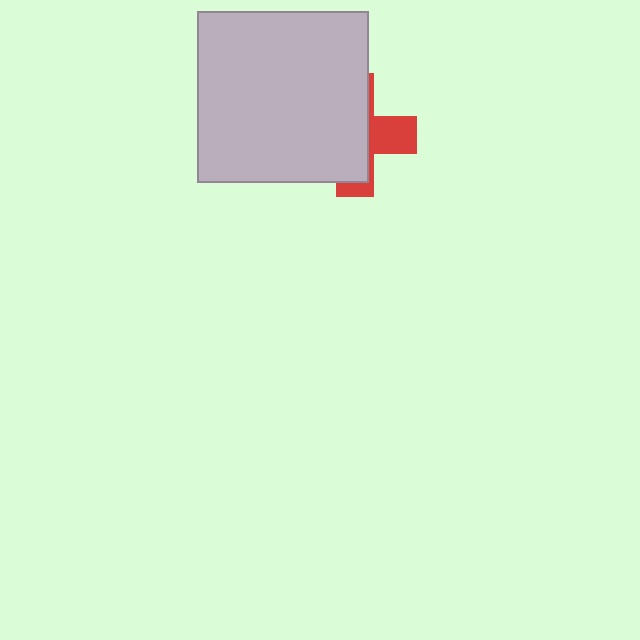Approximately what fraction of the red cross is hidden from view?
Roughly 67% of the red cross is hidden behind the light gray square.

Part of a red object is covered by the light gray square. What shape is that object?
It is a cross.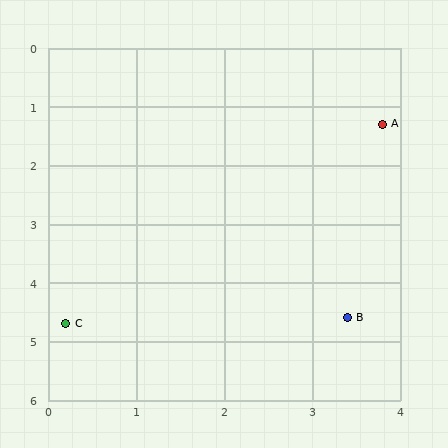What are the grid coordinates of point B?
Point B is at approximately (3.4, 4.6).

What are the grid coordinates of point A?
Point A is at approximately (3.8, 1.3).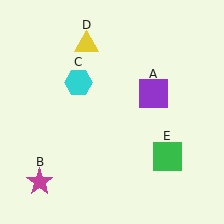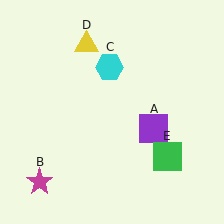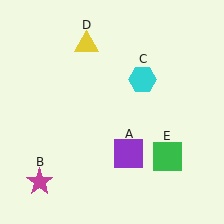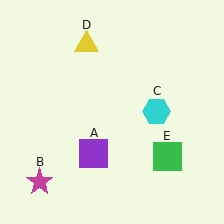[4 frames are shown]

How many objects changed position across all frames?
2 objects changed position: purple square (object A), cyan hexagon (object C).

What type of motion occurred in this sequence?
The purple square (object A), cyan hexagon (object C) rotated clockwise around the center of the scene.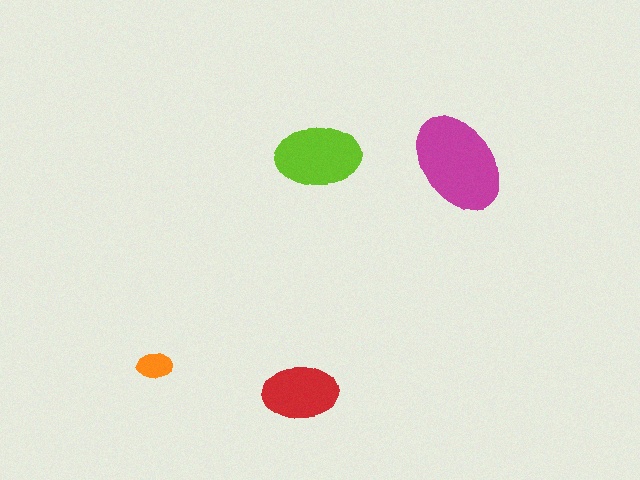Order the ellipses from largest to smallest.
the magenta one, the lime one, the red one, the orange one.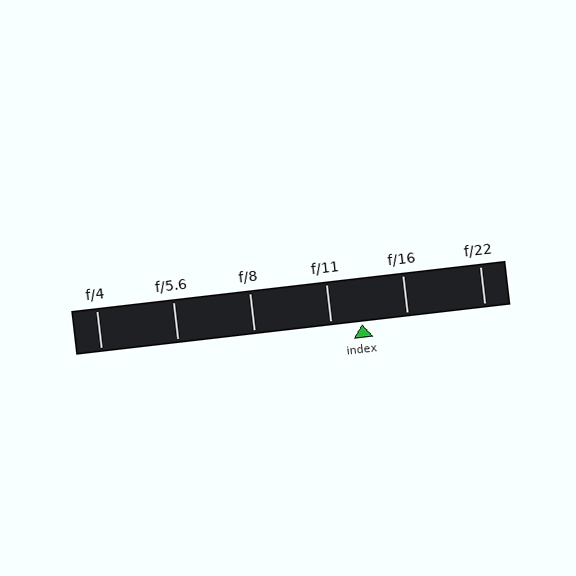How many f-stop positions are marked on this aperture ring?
There are 6 f-stop positions marked.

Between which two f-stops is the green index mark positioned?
The index mark is between f/11 and f/16.